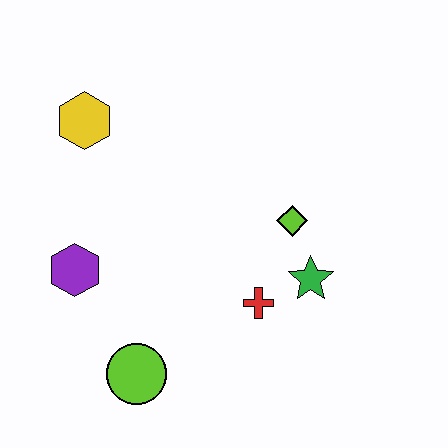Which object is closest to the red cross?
The green star is closest to the red cross.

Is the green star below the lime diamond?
Yes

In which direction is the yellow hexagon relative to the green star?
The yellow hexagon is to the left of the green star.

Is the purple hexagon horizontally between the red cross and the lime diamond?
No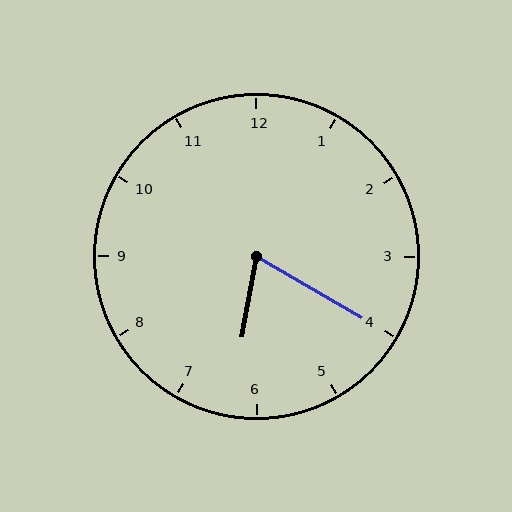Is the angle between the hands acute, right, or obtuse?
It is acute.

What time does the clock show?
6:20.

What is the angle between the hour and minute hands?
Approximately 70 degrees.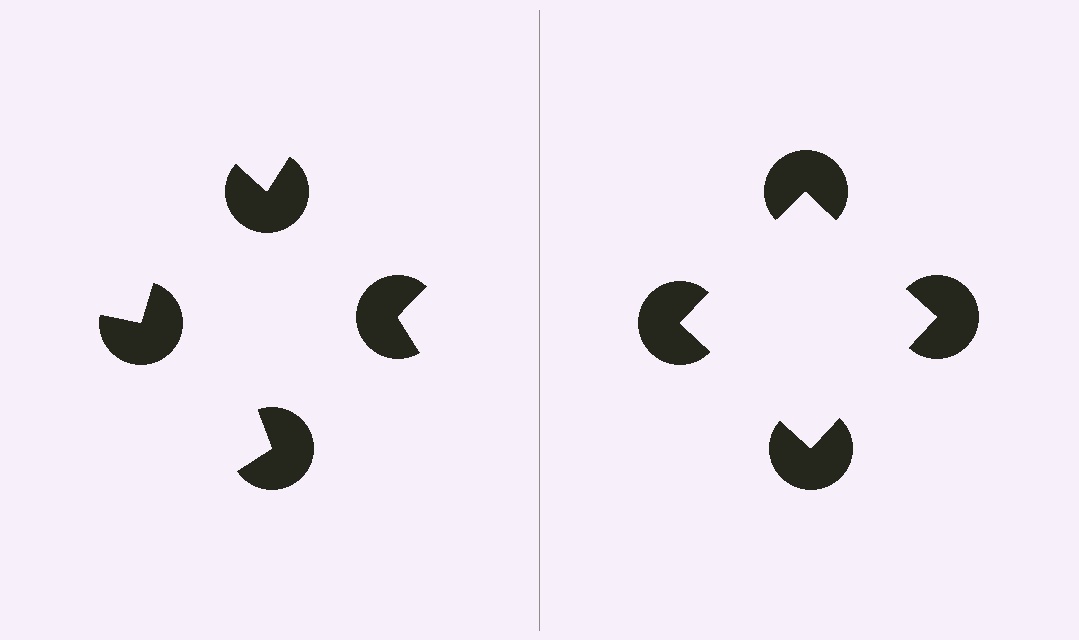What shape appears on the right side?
An illusory square.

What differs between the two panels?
The pac-man discs are positioned identically on both sides; only the wedge orientations differ. On the right they align to a square; on the left they are misaligned.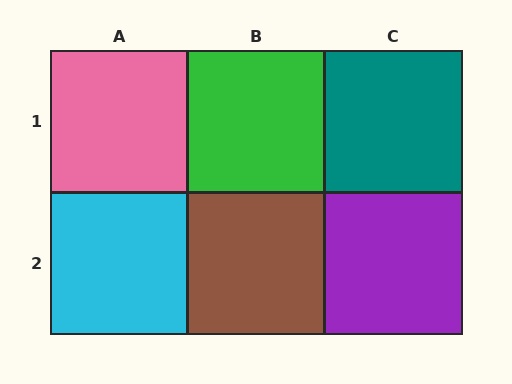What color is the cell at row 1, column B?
Green.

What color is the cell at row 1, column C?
Teal.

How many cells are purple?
1 cell is purple.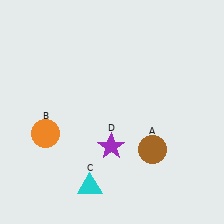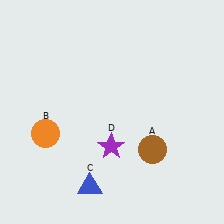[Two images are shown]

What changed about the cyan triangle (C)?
In Image 1, C is cyan. In Image 2, it changed to blue.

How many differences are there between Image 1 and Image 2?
There is 1 difference between the two images.